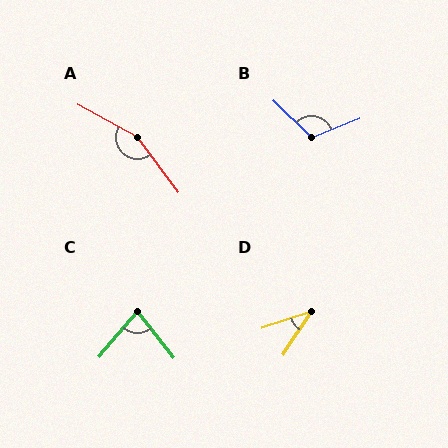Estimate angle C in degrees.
Approximately 78 degrees.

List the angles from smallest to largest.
D (38°), C (78°), B (114°), A (154°).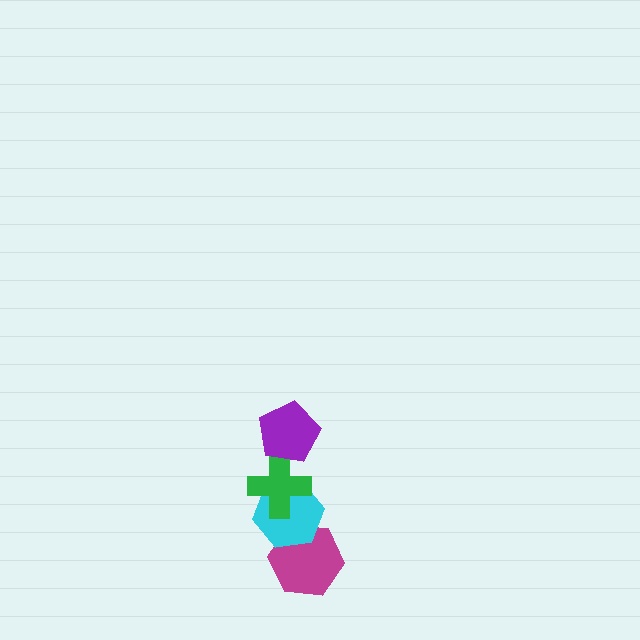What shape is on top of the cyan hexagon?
The green cross is on top of the cyan hexagon.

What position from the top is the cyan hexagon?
The cyan hexagon is 3rd from the top.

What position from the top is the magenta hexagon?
The magenta hexagon is 4th from the top.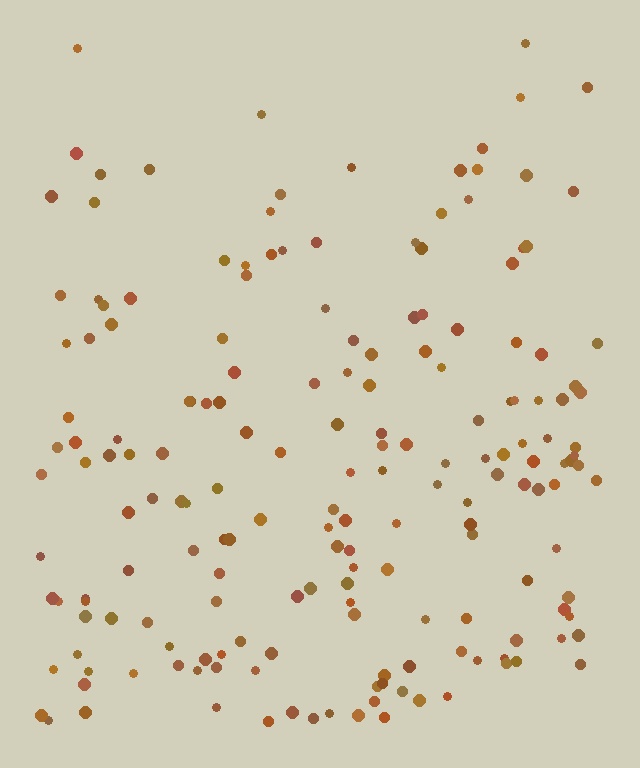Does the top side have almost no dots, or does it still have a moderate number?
Still a moderate number, just noticeably fewer than the bottom.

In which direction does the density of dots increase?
From top to bottom, with the bottom side densest.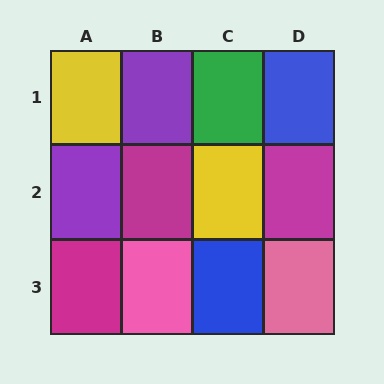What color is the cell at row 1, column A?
Yellow.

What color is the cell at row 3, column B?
Pink.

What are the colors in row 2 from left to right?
Purple, magenta, yellow, magenta.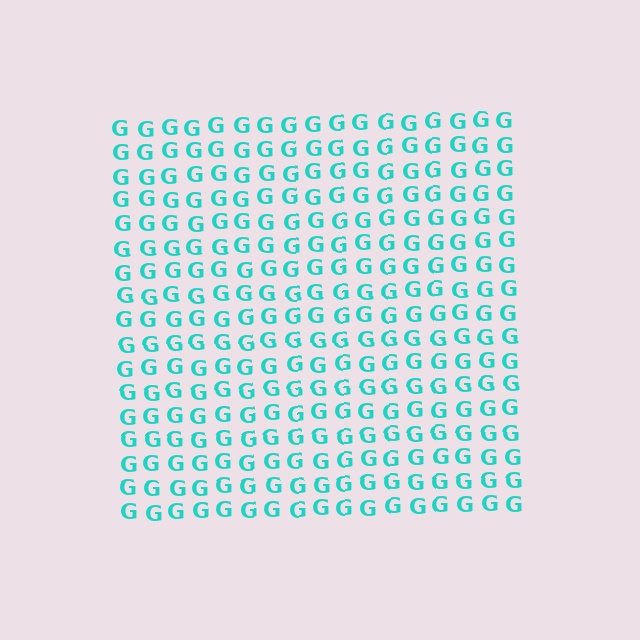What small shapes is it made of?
It is made of small letter G's.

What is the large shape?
The large shape is a square.